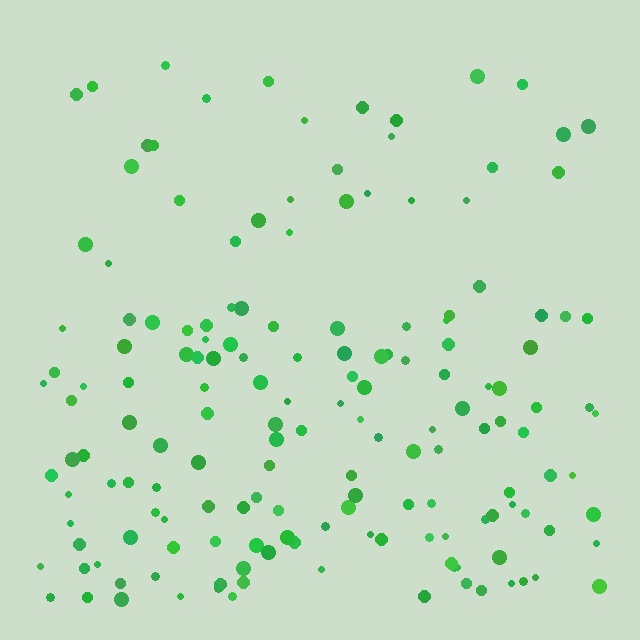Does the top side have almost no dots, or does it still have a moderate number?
Still a moderate number, just noticeably fewer than the bottom.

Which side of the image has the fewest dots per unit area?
The top.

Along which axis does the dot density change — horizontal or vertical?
Vertical.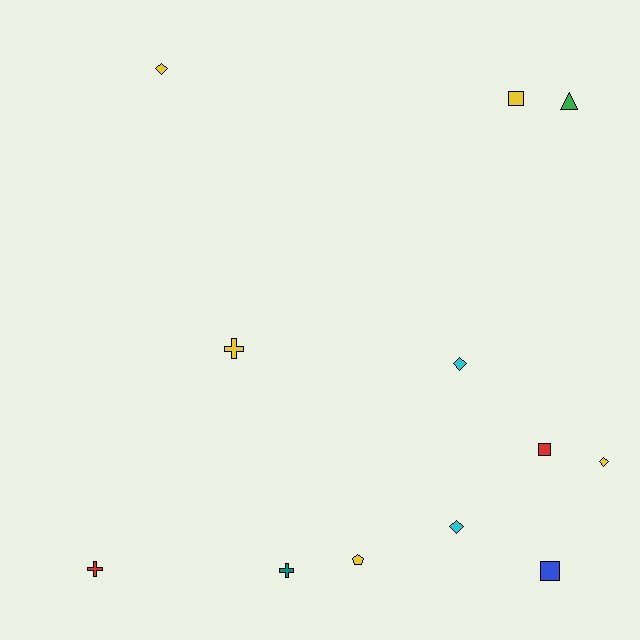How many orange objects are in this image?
There are no orange objects.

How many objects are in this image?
There are 12 objects.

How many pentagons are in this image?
There is 1 pentagon.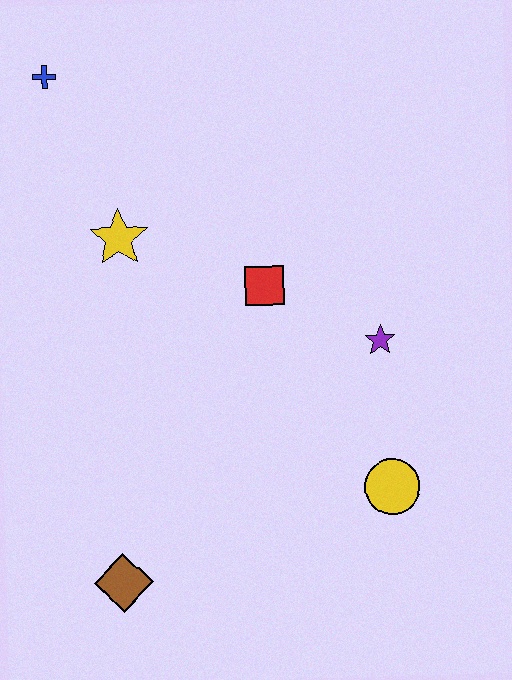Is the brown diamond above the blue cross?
No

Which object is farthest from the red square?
The brown diamond is farthest from the red square.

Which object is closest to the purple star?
The red square is closest to the purple star.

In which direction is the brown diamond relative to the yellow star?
The brown diamond is below the yellow star.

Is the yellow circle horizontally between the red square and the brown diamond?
No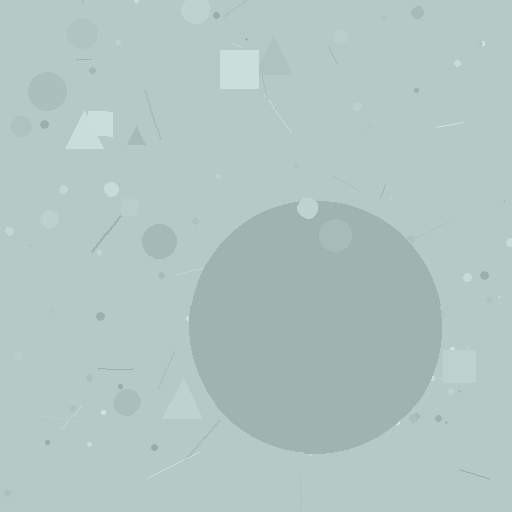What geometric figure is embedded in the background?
A circle is embedded in the background.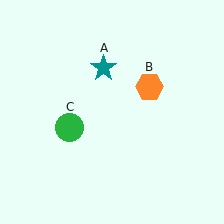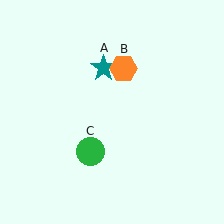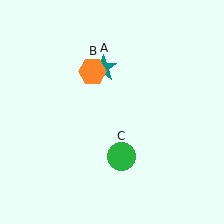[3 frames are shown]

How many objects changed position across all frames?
2 objects changed position: orange hexagon (object B), green circle (object C).